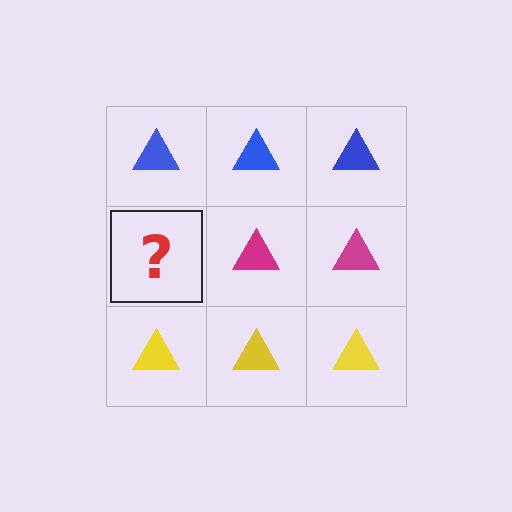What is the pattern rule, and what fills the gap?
The rule is that each row has a consistent color. The gap should be filled with a magenta triangle.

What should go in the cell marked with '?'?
The missing cell should contain a magenta triangle.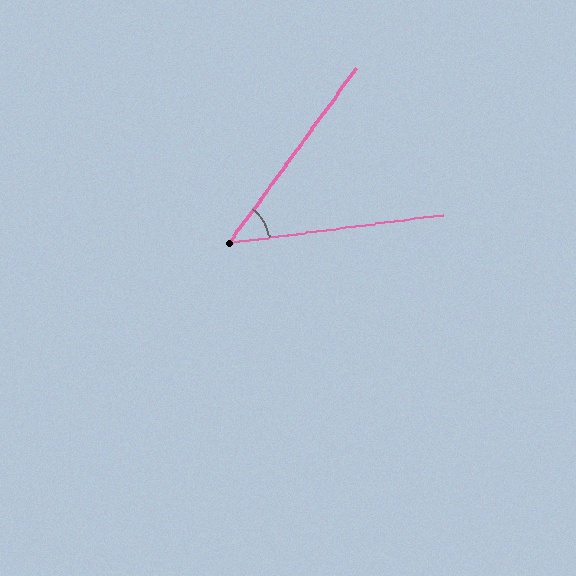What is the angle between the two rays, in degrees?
Approximately 46 degrees.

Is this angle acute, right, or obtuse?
It is acute.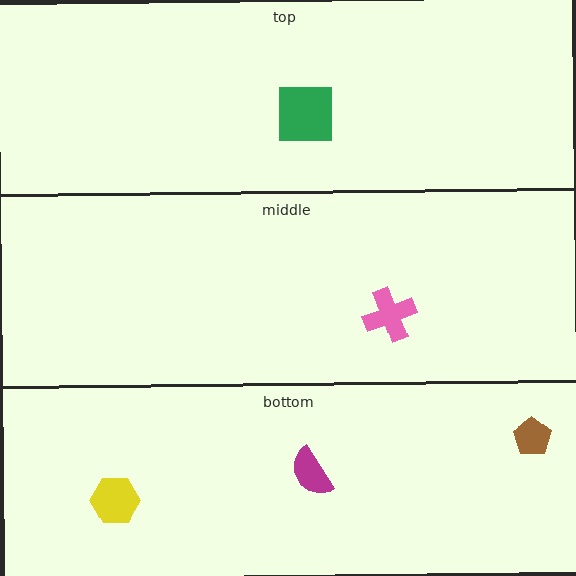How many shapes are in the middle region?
1.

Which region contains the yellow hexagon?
The bottom region.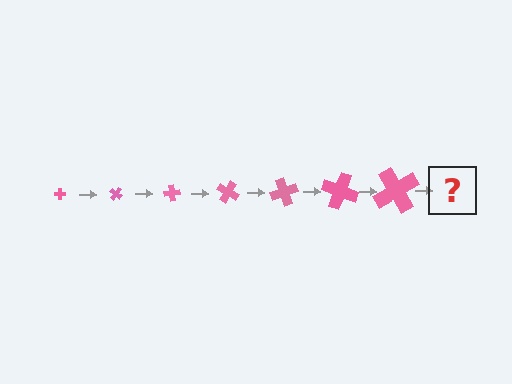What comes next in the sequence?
The next element should be a cross, larger than the previous one and rotated 280 degrees from the start.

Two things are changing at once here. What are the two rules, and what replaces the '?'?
The two rules are that the cross grows larger each step and it rotates 40 degrees each step. The '?' should be a cross, larger than the previous one and rotated 280 degrees from the start.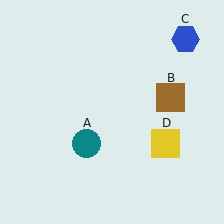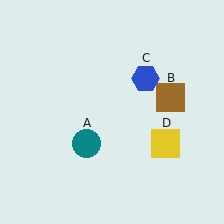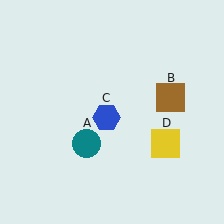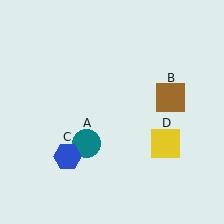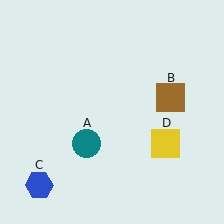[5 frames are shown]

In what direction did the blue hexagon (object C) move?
The blue hexagon (object C) moved down and to the left.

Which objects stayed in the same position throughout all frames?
Teal circle (object A) and brown square (object B) and yellow square (object D) remained stationary.